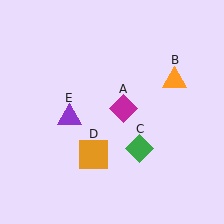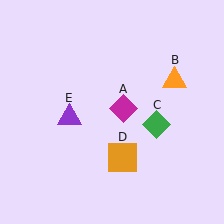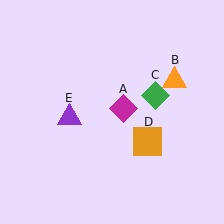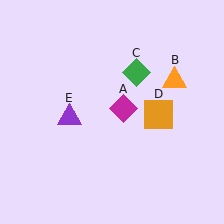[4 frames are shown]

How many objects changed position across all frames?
2 objects changed position: green diamond (object C), orange square (object D).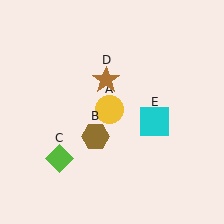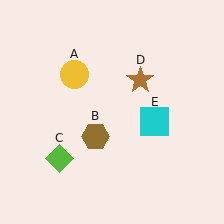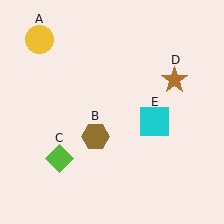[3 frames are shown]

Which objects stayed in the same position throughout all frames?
Brown hexagon (object B) and lime diamond (object C) and cyan square (object E) remained stationary.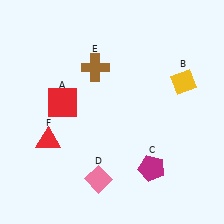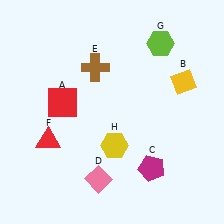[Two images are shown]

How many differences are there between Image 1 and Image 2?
There are 2 differences between the two images.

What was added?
A lime hexagon (G), a yellow hexagon (H) were added in Image 2.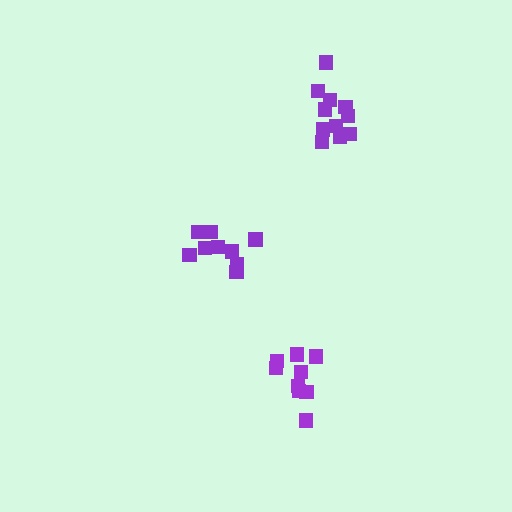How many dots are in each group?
Group 1: 11 dots, Group 2: 9 dots, Group 3: 9 dots (29 total).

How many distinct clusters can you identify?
There are 3 distinct clusters.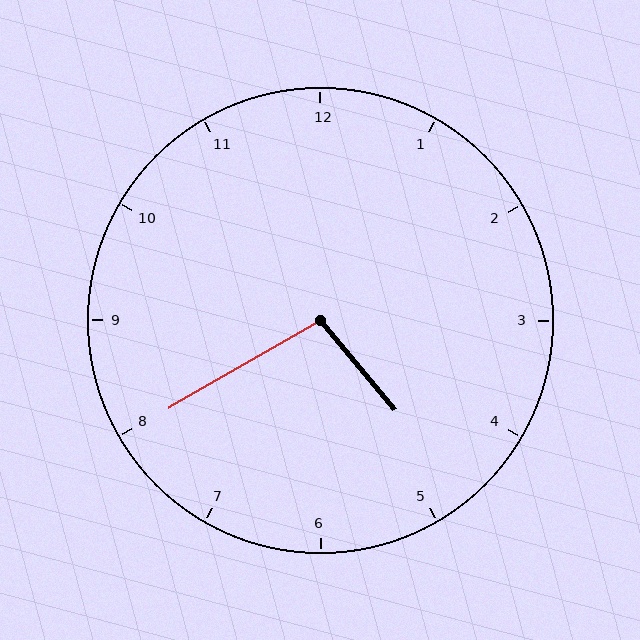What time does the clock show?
4:40.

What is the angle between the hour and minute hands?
Approximately 100 degrees.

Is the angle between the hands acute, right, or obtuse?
It is obtuse.